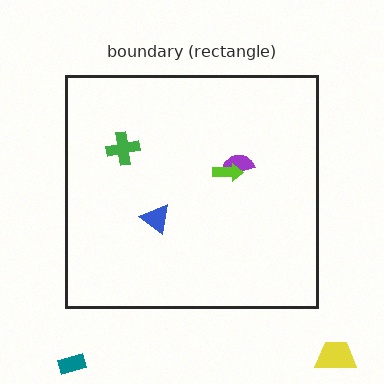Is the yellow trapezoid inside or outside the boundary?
Outside.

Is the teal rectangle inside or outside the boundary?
Outside.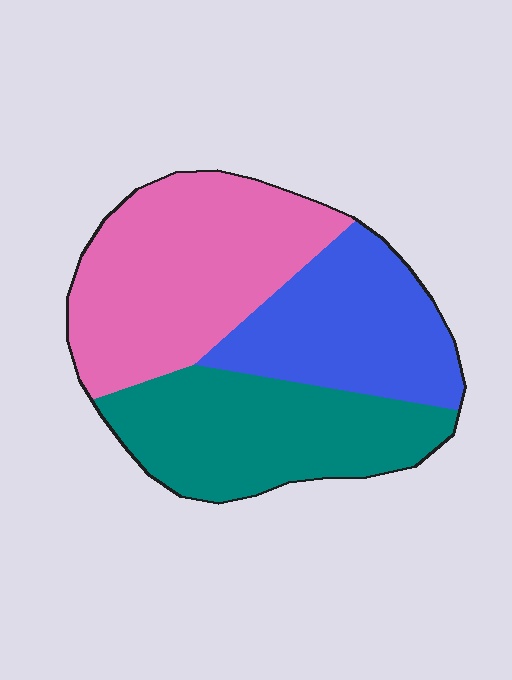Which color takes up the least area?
Blue, at roughly 30%.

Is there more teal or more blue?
Teal.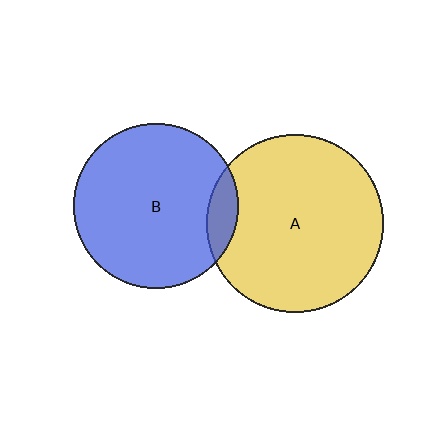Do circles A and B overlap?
Yes.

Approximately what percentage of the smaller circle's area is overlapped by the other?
Approximately 10%.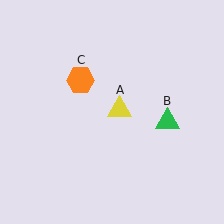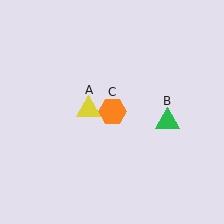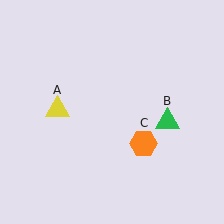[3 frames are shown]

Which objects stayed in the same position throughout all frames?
Green triangle (object B) remained stationary.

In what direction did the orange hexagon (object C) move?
The orange hexagon (object C) moved down and to the right.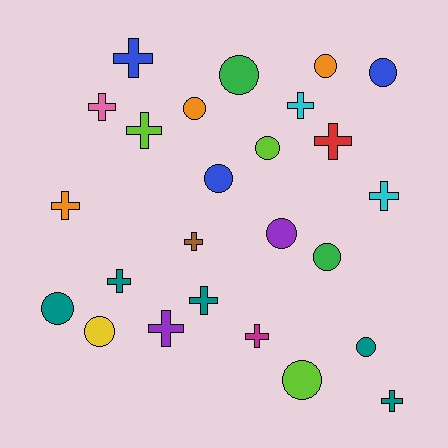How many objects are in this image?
There are 25 objects.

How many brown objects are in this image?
There is 1 brown object.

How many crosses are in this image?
There are 13 crosses.